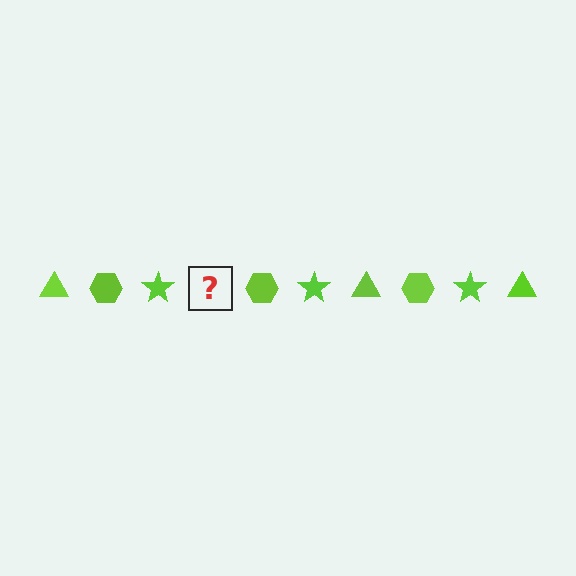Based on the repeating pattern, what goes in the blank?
The blank should be a lime triangle.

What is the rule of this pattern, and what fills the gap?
The rule is that the pattern cycles through triangle, hexagon, star shapes in lime. The gap should be filled with a lime triangle.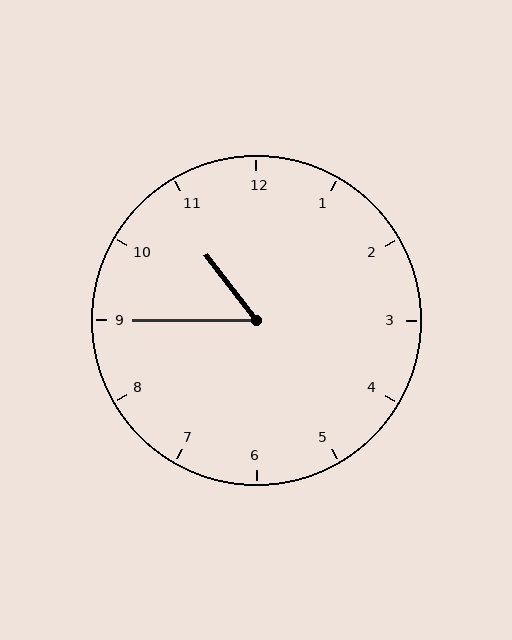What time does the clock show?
10:45.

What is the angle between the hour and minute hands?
Approximately 52 degrees.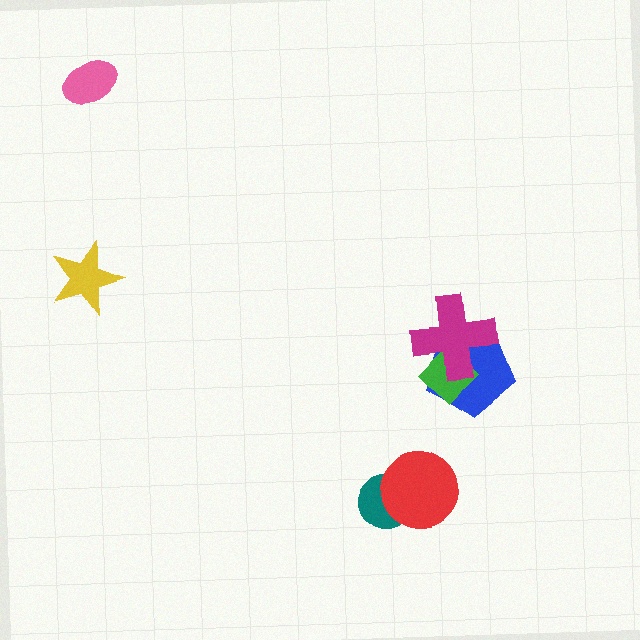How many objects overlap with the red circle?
1 object overlaps with the red circle.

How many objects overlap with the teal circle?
1 object overlaps with the teal circle.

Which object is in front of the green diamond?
The magenta cross is in front of the green diamond.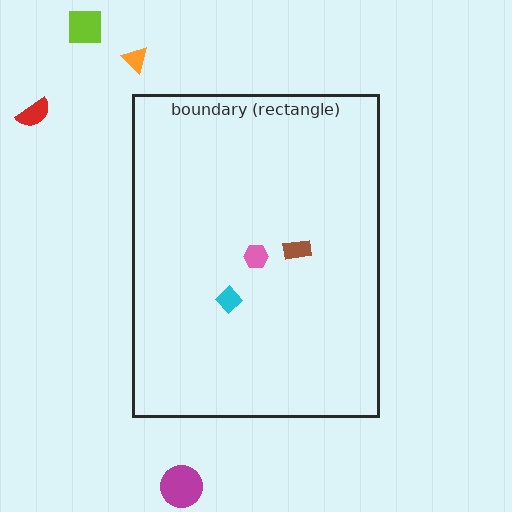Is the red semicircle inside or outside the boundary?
Outside.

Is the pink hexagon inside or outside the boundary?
Inside.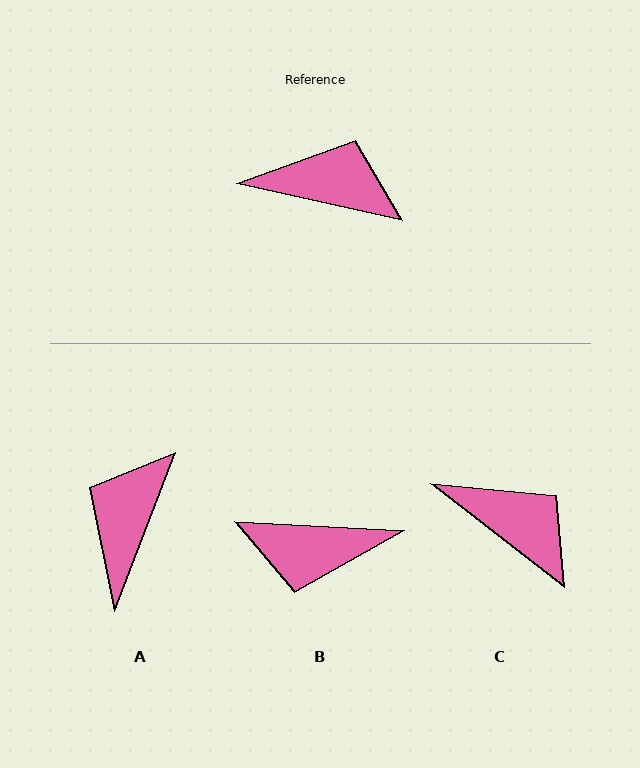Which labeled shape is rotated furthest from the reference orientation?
B, about 170 degrees away.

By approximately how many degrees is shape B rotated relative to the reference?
Approximately 170 degrees clockwise.